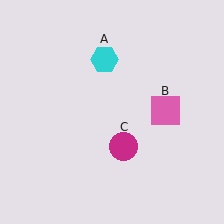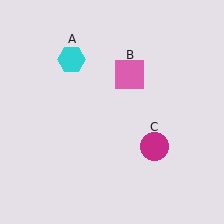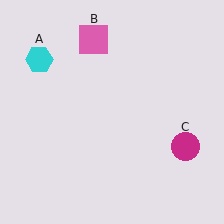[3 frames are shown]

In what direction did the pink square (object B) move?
The pink square (object B) moved up and to the left.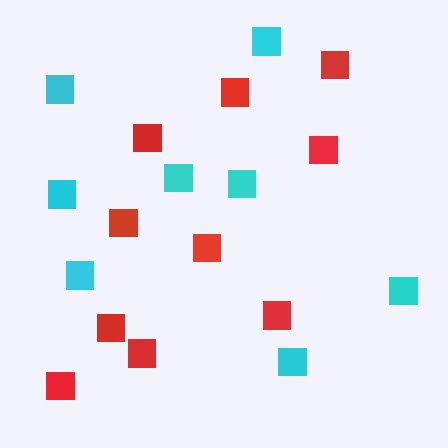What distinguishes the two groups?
There are 2 groups: one group of cyan squares (8) and one group of red squares (10).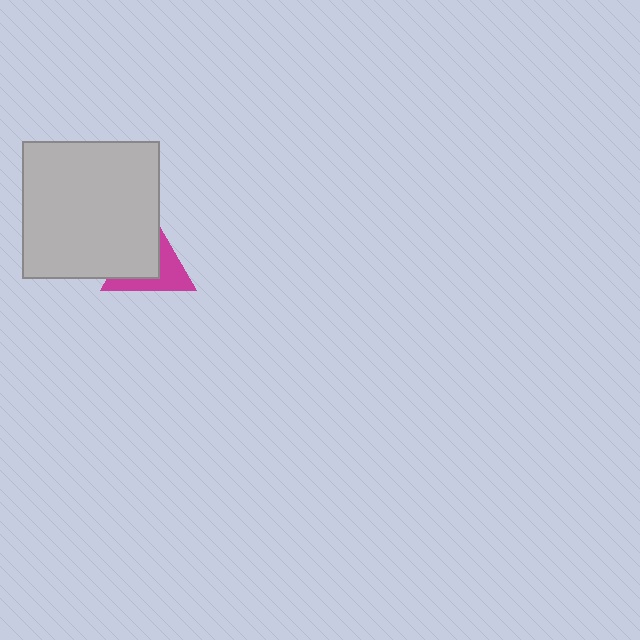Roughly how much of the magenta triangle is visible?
About half of it is visible (roughly 46%).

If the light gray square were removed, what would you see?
You would see the complete magenta triangle.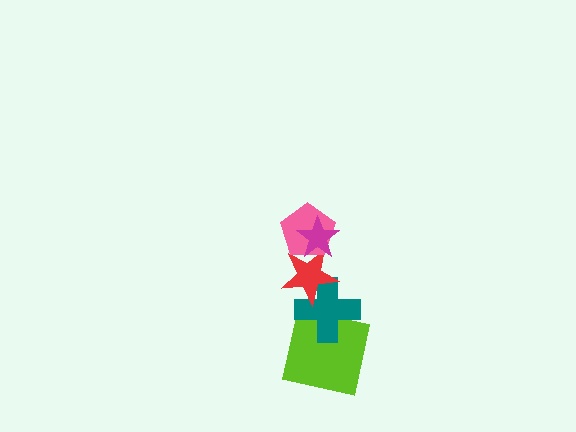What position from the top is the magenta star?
The magenta star is 1st from the top.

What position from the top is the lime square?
The lime square is 5th from the top.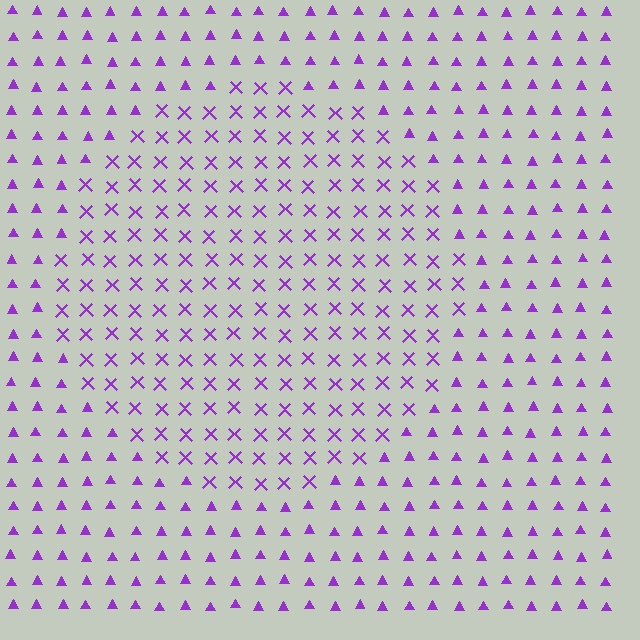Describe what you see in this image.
The image is filled with small purple elements arranged in a uniform grid. A circle-shaped region contains X marks, while the surrounding area contains triangles. The boundary is defined purely by the change in element shape.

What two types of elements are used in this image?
The image uses X marks inside the circle region and triangles outside it.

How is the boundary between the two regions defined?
The boundary is defined by a change in element shape: X marks inside vs. triangles outside. All elements share the same color and spacing.